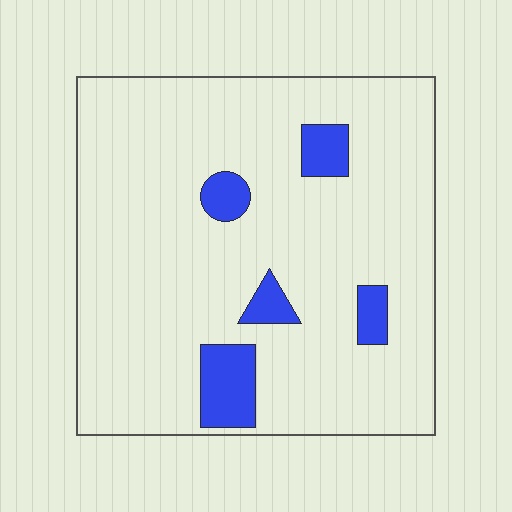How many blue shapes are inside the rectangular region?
5.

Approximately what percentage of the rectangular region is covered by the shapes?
Approximately 10%.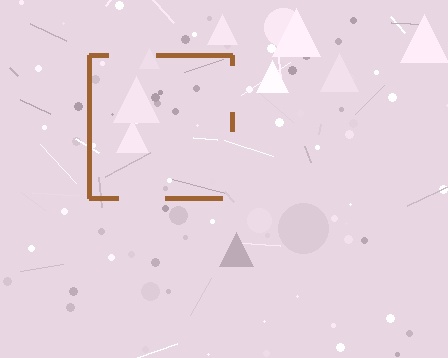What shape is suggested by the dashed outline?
The dashed outline suggests a square.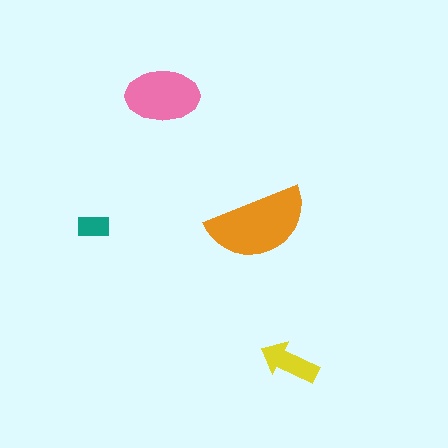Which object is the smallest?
The teal rectangle.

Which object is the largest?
The orange semicircle.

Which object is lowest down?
The yellow arrow is bottommost.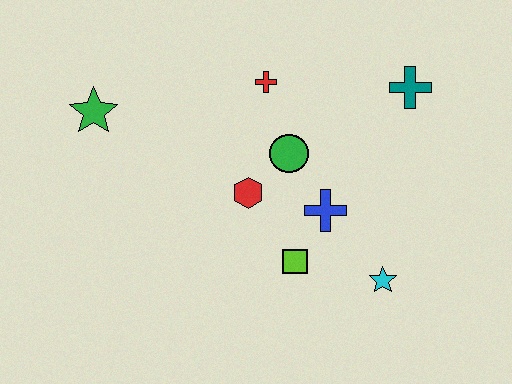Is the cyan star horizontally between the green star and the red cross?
No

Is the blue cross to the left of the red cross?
No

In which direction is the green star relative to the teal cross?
The green star is to the left of the teal cross.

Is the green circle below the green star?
Yes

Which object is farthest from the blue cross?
The green star is farthest from the blue cross.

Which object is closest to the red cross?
The green circle is closest to the red cross.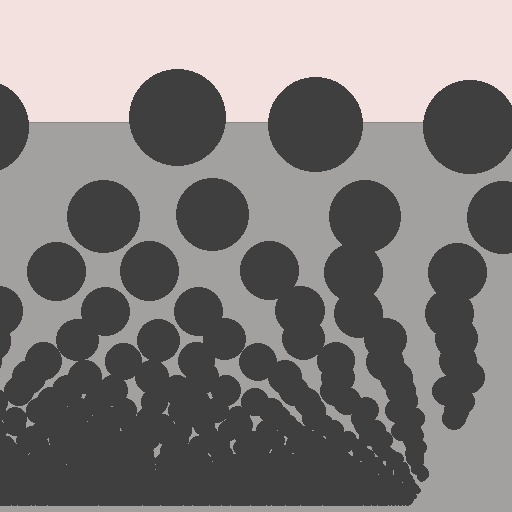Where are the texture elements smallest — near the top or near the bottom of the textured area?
Near the bottom.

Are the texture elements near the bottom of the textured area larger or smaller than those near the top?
Smaller. The gradient is inverted — elements near the bottom are smaller and denser.